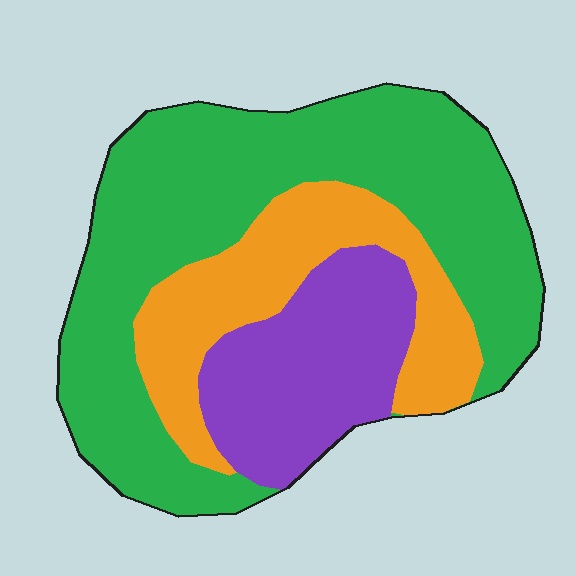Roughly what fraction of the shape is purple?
Purple takes up between a sixth and a third of the shape.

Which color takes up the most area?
Green, at roughly 55%.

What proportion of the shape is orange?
Orange covers 24% of the shape.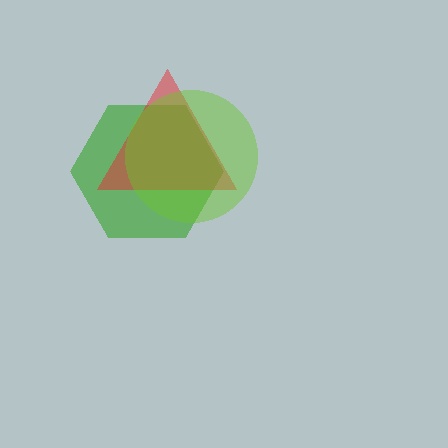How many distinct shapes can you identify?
There are 3 distinct shapes: a green hexagon, a red triangle, a lime circle.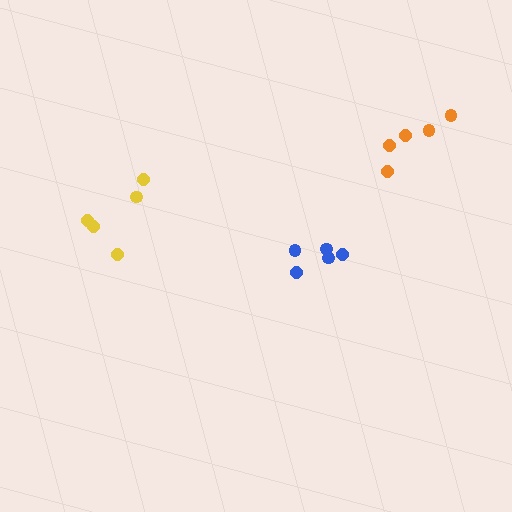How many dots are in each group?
Group 1: 5 dots, Group 2: 5 dots, Group 3: 5 dots (15 total).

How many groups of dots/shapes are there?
There are 3 groups.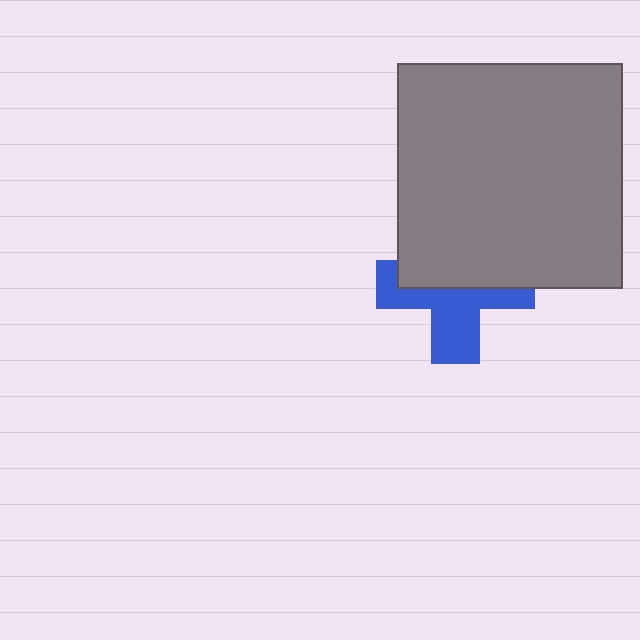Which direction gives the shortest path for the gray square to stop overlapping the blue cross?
Moving up gives the shortest separation.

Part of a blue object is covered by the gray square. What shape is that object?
It is a cross.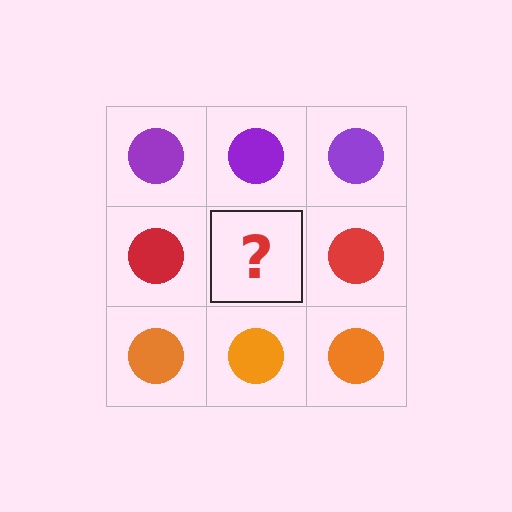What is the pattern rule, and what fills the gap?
The rule is that each row has a consistent color. The gap should be filled with a red circle.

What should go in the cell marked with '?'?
The missing cell should contain a red circle.